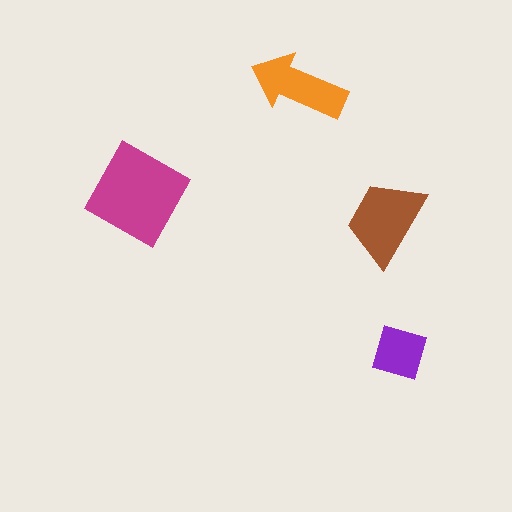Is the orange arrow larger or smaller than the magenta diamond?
Smaller.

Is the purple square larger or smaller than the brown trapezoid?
Smaller.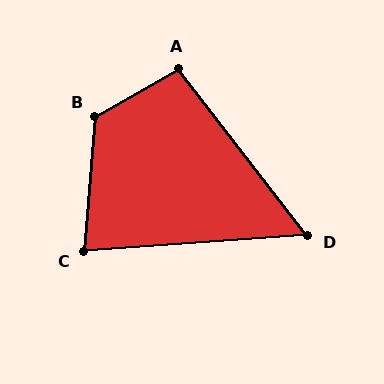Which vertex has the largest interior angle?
B, at approximately 124 degrees.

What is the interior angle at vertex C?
Approximately 81 degrees (acute).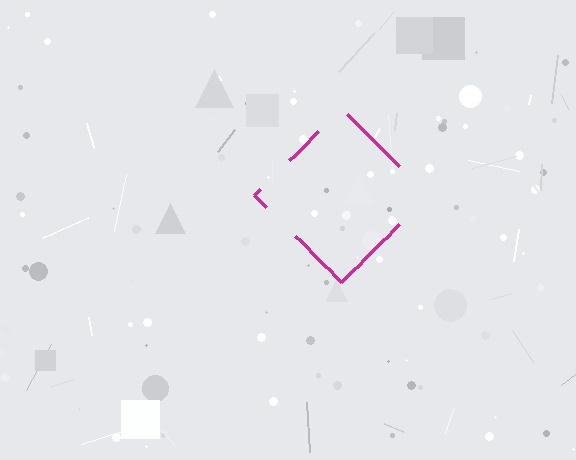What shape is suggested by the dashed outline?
The dashed outline suggests a diamond.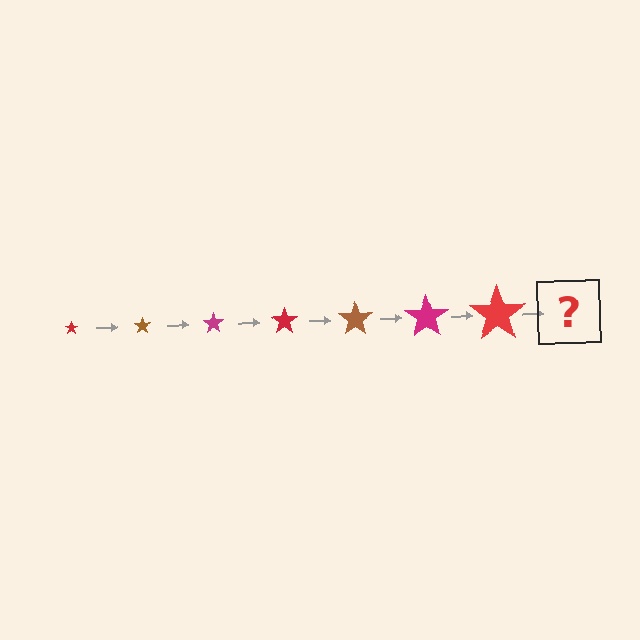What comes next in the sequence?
The next element should be a brown star, larger than the previous one.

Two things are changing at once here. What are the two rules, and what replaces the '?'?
The two rules are that the star grows larger each step and the color cycles through red, brown, and magenta. The '?' should be a brown star, larger than the previous one.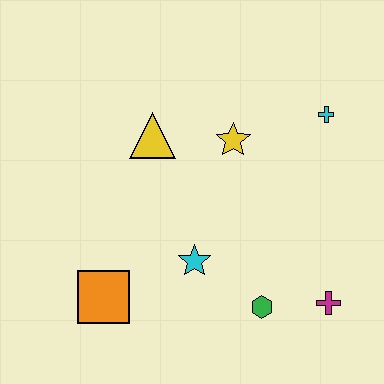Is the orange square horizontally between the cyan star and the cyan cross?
No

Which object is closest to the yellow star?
The yellow triangle is closest to the yellow star.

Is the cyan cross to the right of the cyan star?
Yes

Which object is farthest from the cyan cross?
The orange square is farthest from the cyan cross.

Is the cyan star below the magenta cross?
No